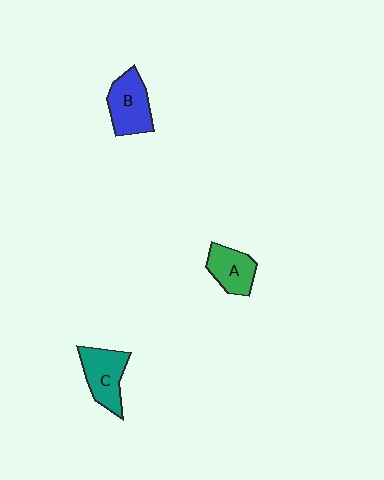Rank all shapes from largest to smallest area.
From largest to smallest: C (teal), B (blue), A (green).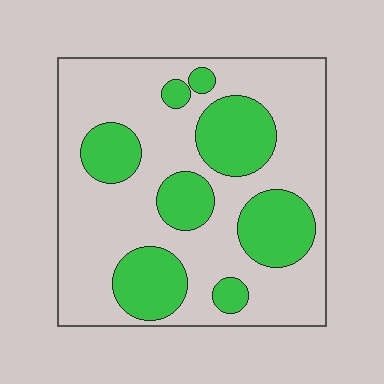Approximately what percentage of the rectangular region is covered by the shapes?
Approximately 30%.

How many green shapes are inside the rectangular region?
8.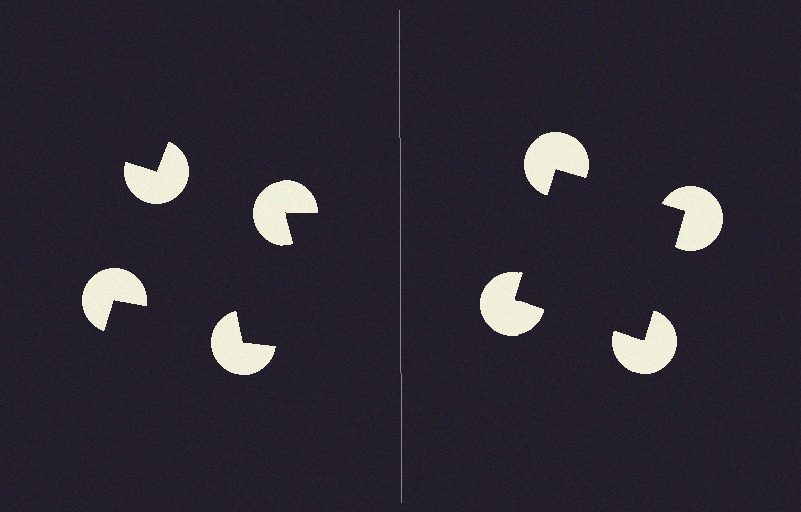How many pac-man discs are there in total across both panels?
8 — 4 on each side.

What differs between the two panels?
The pac-man discs are positioned identically on both sides; only the wedge orientations differ. On the right they align to a square; on the left they are misaligned.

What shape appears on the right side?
An illusory square.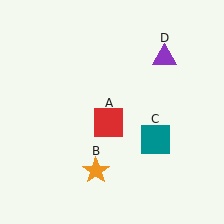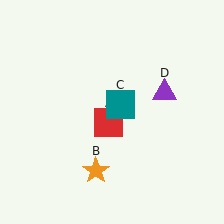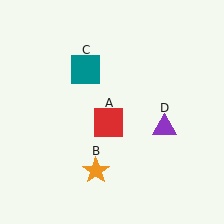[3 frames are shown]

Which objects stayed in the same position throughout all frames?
Red square (object A) and orange star (object B) remained stationary.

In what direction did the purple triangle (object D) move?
The purple triangle (object D) moved down.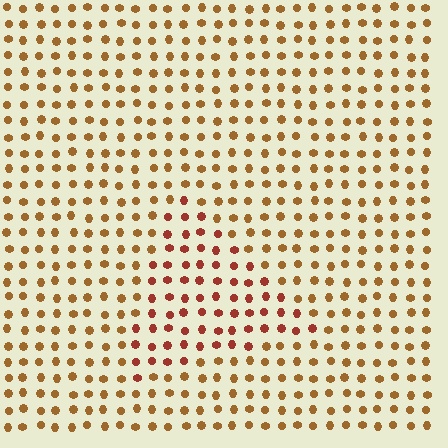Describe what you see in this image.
The image is filled with small brown elements in a uniform arrangement. A triangle-shaped region is visible where the elements are tinted to a slightly different hue, forming a subtle color boundary.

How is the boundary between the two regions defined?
The boundary is defined purely by a slight shift in hue (about 27 degrees). Spacing, size, and orientation are identical on both sides.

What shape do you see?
I see a triangle.